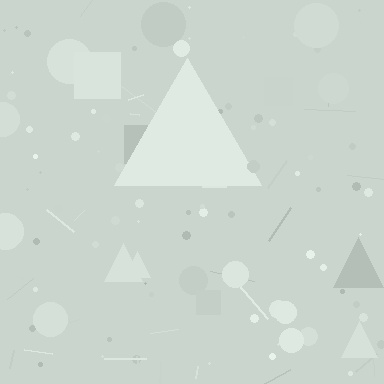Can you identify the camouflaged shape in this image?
The camouflaged shape is a triangle.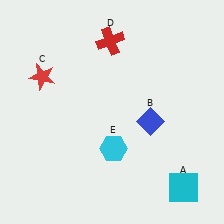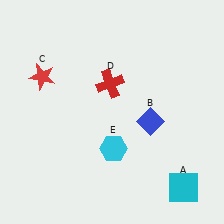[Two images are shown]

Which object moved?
The red cross (D) moved down.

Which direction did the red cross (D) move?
The red cross (D) moved down.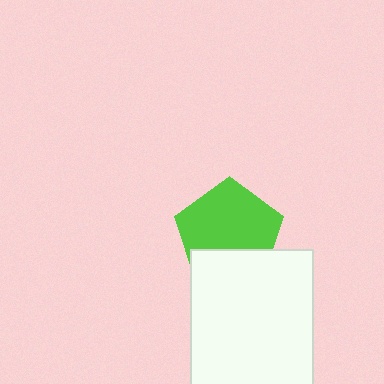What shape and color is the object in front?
The object in front is a white rectangle.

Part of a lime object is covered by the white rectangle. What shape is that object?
It is a pentagon.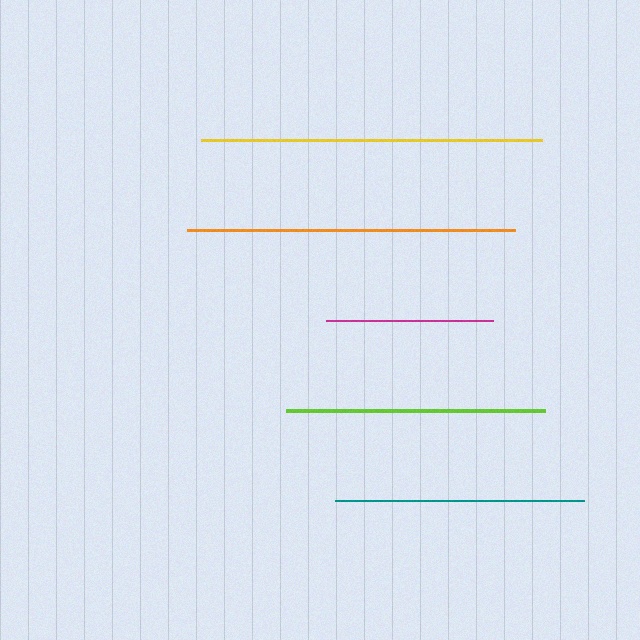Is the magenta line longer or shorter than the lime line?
The lime line is longer than the magenta line.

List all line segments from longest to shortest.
From longest to shortest: yellow, orange, lime, teal, magenta.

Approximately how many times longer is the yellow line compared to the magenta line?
The yellow line is approximately 2.0 times the length of the magenta line.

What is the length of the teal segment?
The teal segment is approximately 249 pixels long.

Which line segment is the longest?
The yellow line is the longest at approximately 341 pixels.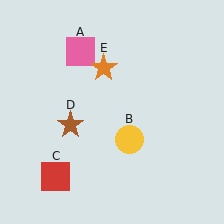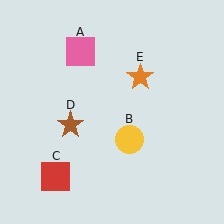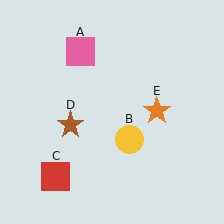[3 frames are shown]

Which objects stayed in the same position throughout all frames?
Pink square (object A) and yellow circle (object B) and red square (object C) and brown star (object D) remained stationary.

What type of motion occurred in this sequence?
The orange star (object E) rotated clockwise around the center of the scene.